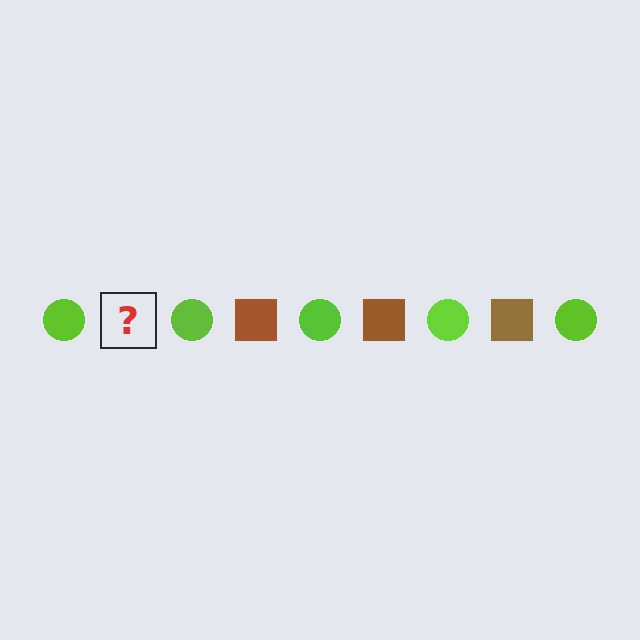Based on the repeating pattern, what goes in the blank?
The blank should be a brown square.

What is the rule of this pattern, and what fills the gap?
The rule is that the pattern alternates between lime circle and brown square. The gap should be filled with a brown square.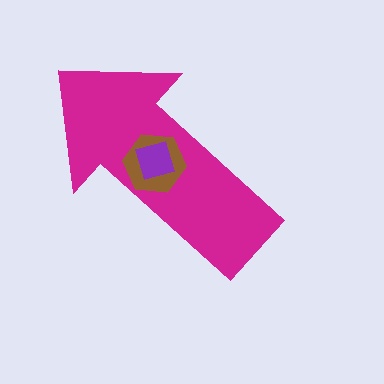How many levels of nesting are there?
3.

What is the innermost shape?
The purple diamond.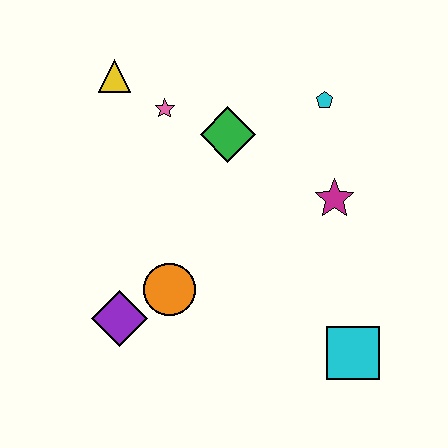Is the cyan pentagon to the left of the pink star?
No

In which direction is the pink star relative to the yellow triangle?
The pink star is to the right of the yellow triangle.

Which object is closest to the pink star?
The yellow triangle is closest to the pink star.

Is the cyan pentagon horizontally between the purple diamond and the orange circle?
No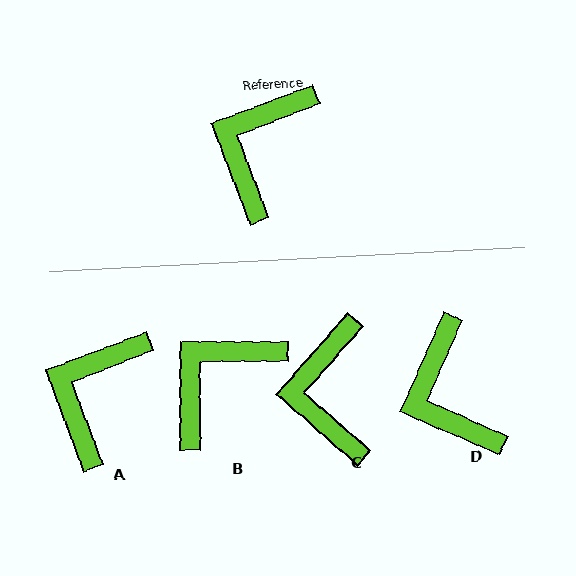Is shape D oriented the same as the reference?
No, it is off by about 46 degrees.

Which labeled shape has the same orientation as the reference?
A.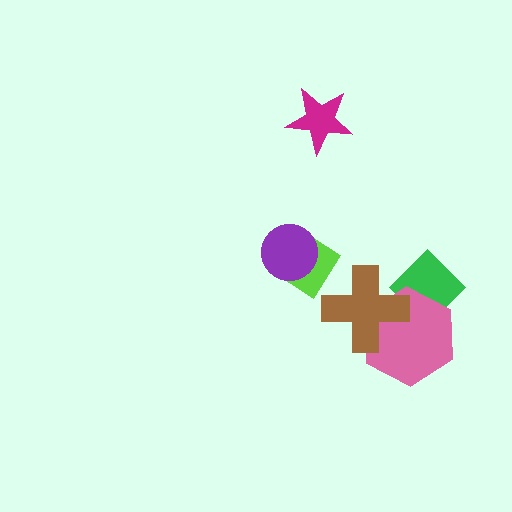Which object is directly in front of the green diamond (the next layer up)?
The pink hexagon is directly in front of the green diamond.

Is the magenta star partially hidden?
No, no other shape covers it.